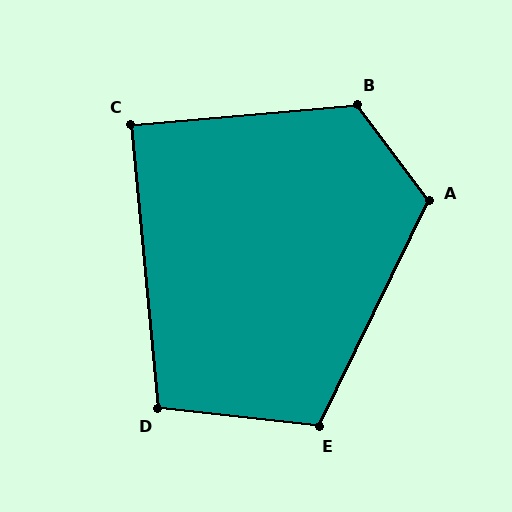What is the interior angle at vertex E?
Approximately 110 degrees (obtuse).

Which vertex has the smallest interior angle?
C, at approximately 90 degrees.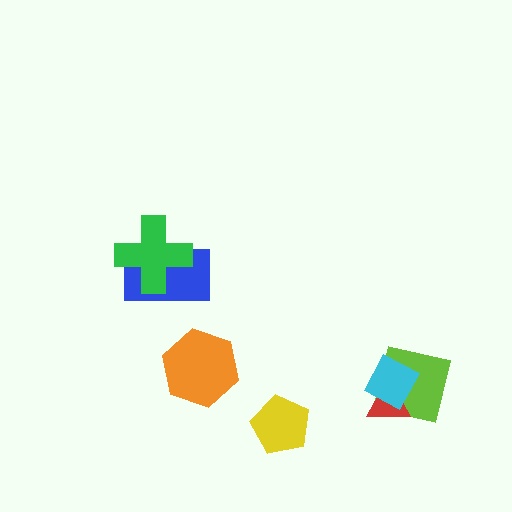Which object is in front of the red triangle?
The cyan diamond is in front of the red triangle.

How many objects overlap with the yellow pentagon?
0 objects overlap with the yellow pentagon.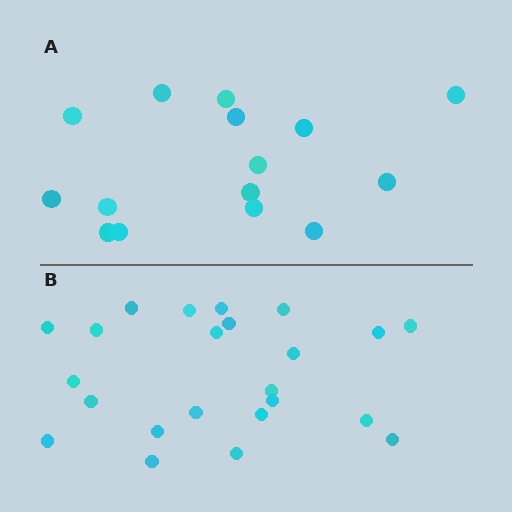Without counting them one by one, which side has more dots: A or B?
Region B (the bottom region) has more dots.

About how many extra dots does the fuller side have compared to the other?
Region B has roughly 8 or so more dots than region A.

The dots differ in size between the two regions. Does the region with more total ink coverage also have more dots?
No. Region A has more total ink coverage because its dots are larger, but region B actually contains more individual dots. Total area can be misleading — the number of items is what matters here.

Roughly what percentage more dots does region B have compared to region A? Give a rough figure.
About 55% more.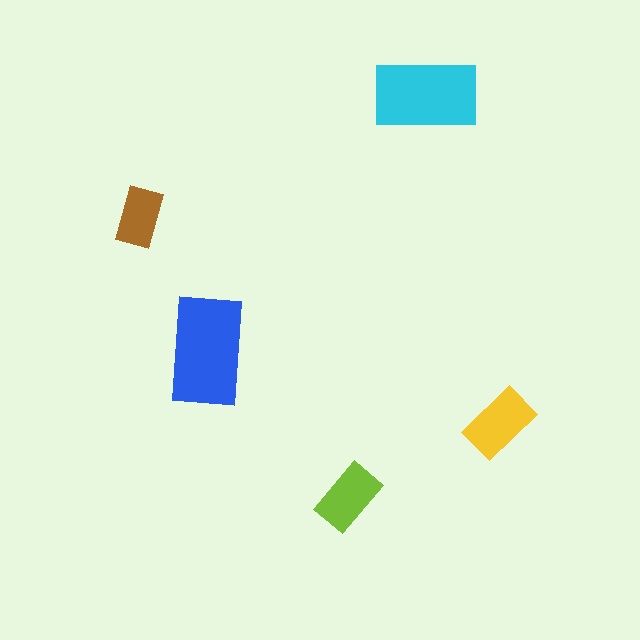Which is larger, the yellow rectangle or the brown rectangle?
The yellow one.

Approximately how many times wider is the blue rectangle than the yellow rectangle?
About 1.5 times wider.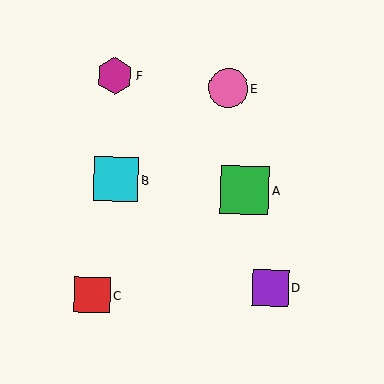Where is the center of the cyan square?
The center of the cyan square is at (116, 179).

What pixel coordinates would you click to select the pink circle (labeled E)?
Click at (228, 88) to select the pink circle E.